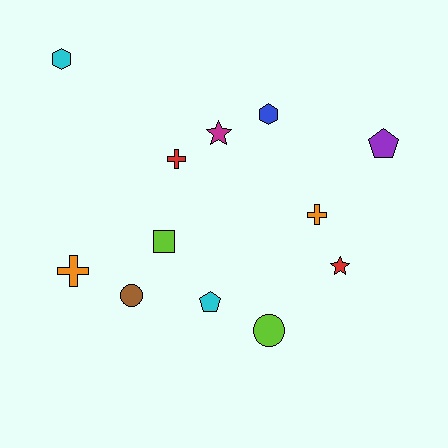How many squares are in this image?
There is 1 square.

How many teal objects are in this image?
There are no teal objects.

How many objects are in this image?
There are 12 objects.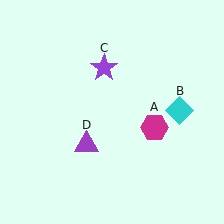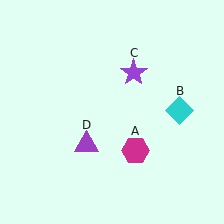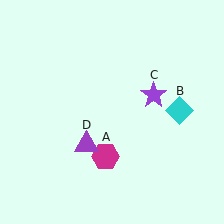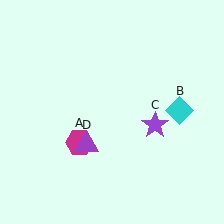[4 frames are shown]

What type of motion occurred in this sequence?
The magenta hexagon (object A), purple star (object C) rotated clockwise around the center of the scene.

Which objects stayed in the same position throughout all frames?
Cyan diamond (object B) and purple triangle (object D) remained stationary.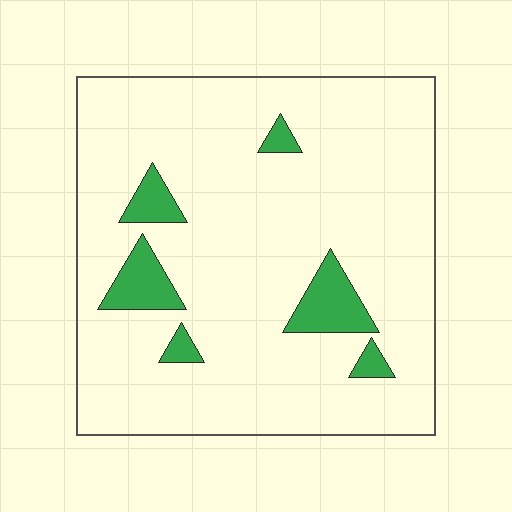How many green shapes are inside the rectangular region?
6.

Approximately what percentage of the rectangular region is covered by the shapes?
Approximately 10%.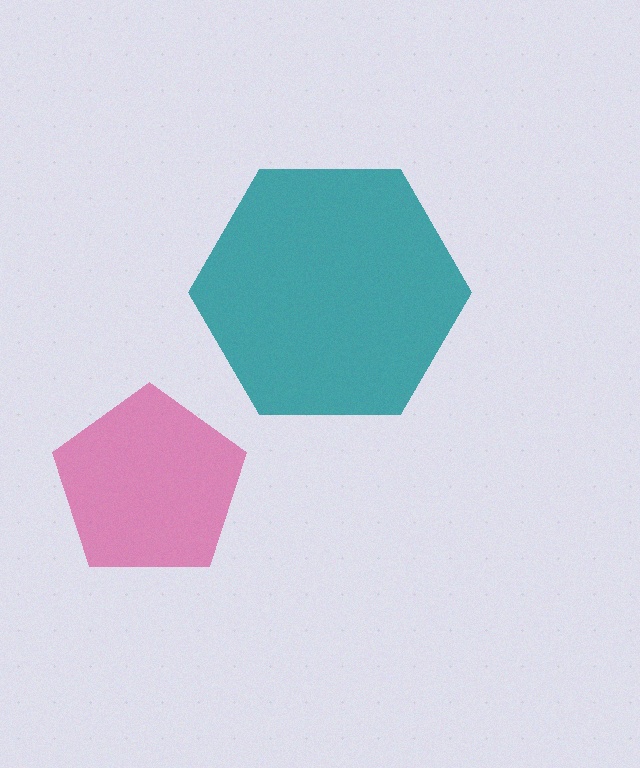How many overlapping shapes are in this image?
There are 2 overlapping shapes in the image.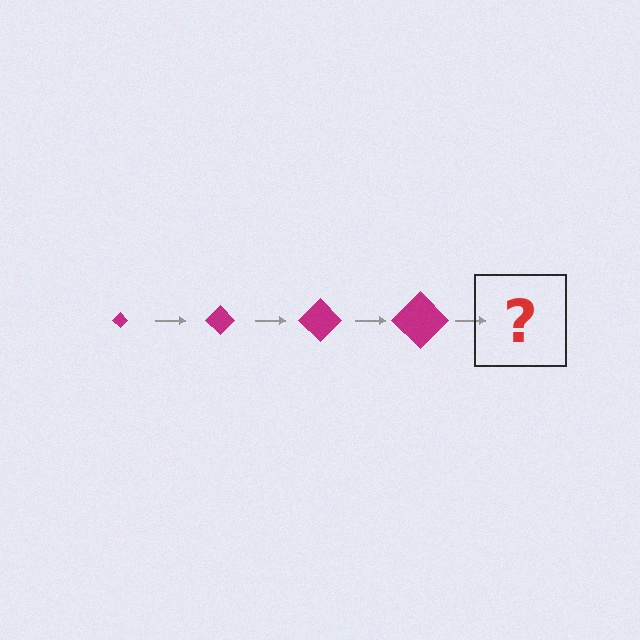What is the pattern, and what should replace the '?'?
The pattern is that the diamond gets progressively larger each step. The '?' should be a magenta diamond, larger than the previous one.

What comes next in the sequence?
The next element should be a magenta diamond, larger than the previous one.